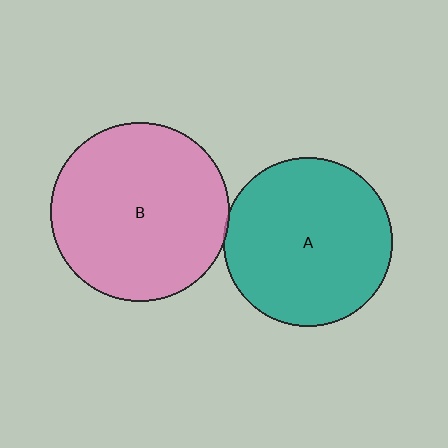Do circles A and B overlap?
Yes.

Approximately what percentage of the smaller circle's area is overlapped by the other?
Approximately 5%.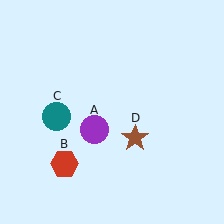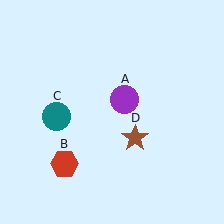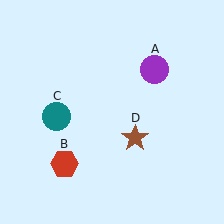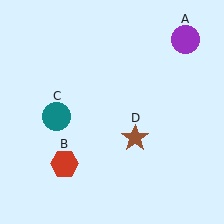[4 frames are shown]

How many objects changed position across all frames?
1 object changed position: purple circle (object A).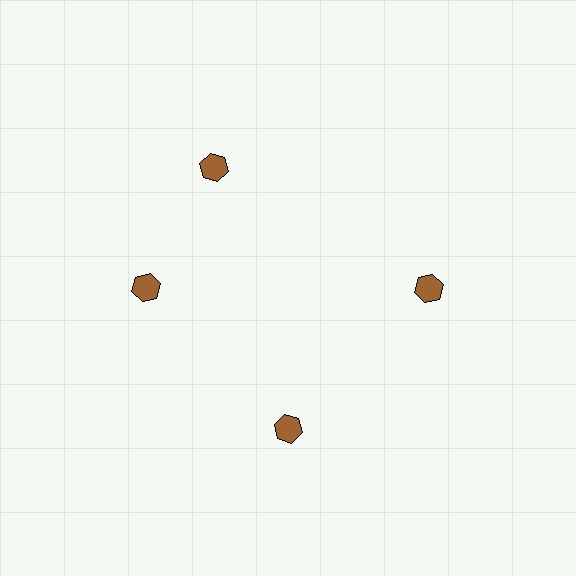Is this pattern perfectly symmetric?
No. The 4 brown hexagons are arranged in a ring, but one element near the 12 o'clock position is rotated out of alignment along the ring, breaking the 4-fold rotational symmetry.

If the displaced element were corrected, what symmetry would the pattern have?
It would have 4-fold rotational symmetry — the pattern would map onto itself every 90 degrees.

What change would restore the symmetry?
The symmetry would be restored by rotating it back into even spacing with its neighbors so that all 4 hexagons sit at equal angles and equal distance from the center.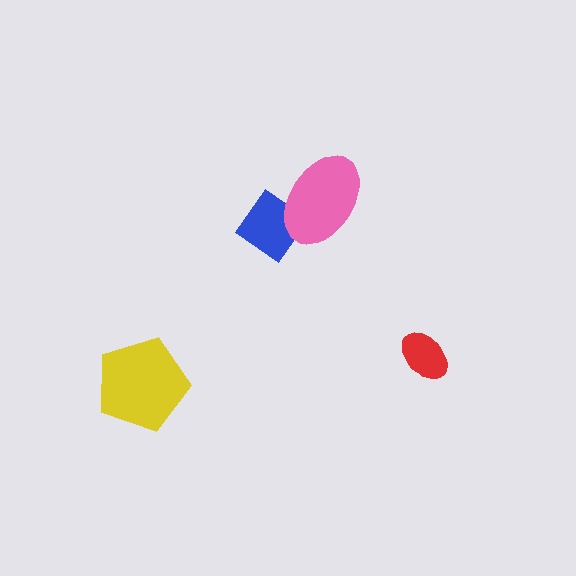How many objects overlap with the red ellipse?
0 objects overlap with the red ellipse.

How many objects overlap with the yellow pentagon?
0 objects overlap with the yellow pentagon.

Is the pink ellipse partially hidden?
No, no other shape covers it.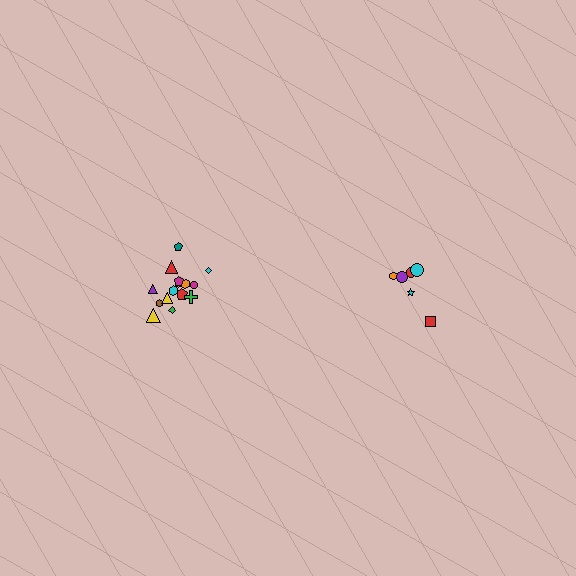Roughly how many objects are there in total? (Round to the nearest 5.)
Roughly 20 objects in total.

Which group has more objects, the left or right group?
The left group.